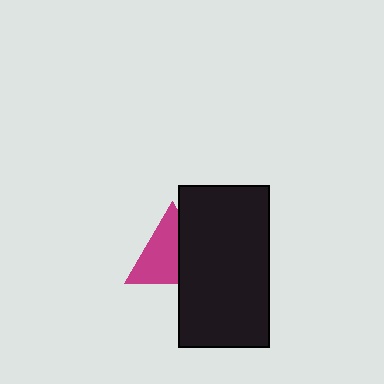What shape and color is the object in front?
The object in front is a black rectangle.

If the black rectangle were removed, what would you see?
You would see the complete magenta triangle.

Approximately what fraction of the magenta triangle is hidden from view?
Roughly 40% of the magenta triangle is hidden behind the black rectangle.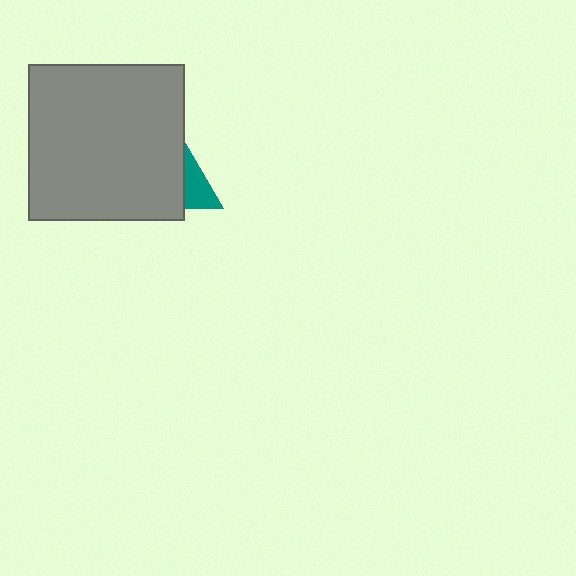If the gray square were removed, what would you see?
You would see the complete teal triangle.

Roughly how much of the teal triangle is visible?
A small part of it is visible (roughly 36%).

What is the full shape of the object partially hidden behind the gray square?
The partially hidden object is a teal triangle.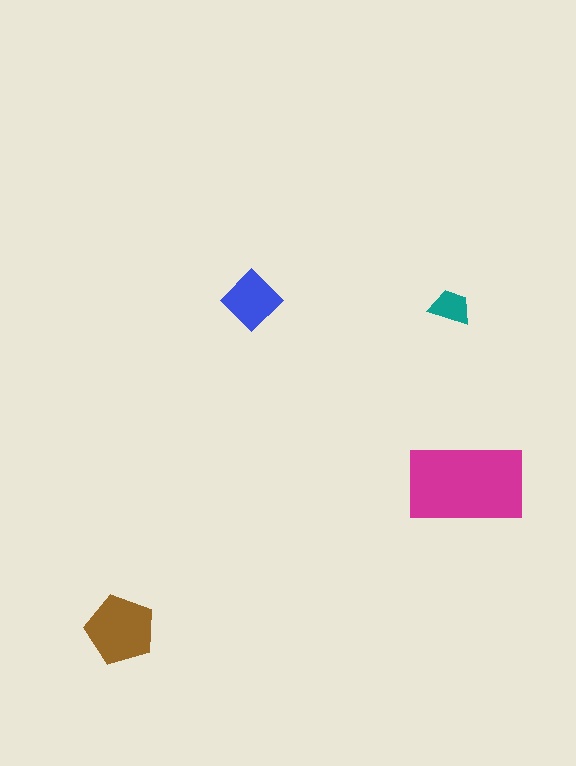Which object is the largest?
The magenta rectangle.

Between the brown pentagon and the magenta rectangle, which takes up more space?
The magenta rectangle.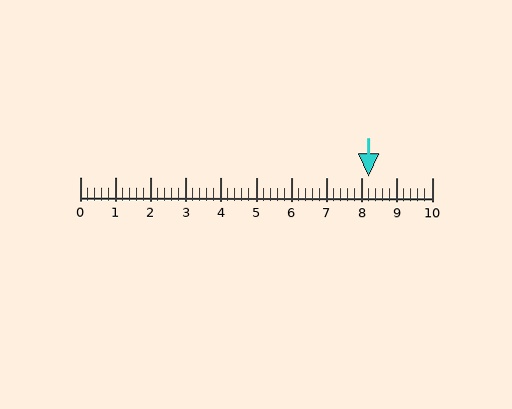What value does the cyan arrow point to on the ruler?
The cyan arrow points to approximately 8.2.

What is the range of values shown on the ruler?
The ruler shows values from 0 to 10.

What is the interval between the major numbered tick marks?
The major tick marks are spaced 1 units apart.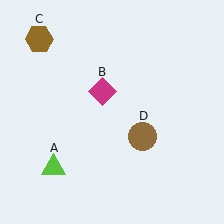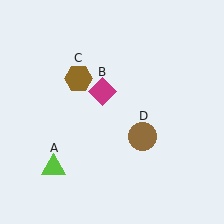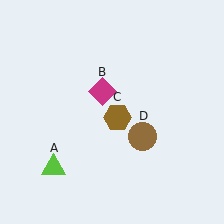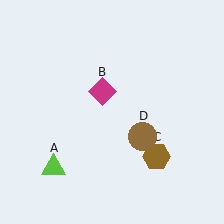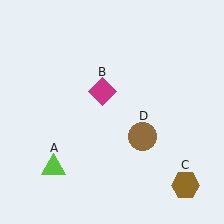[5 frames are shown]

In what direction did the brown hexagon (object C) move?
The brown hexagon (object C) moved down and to the right.